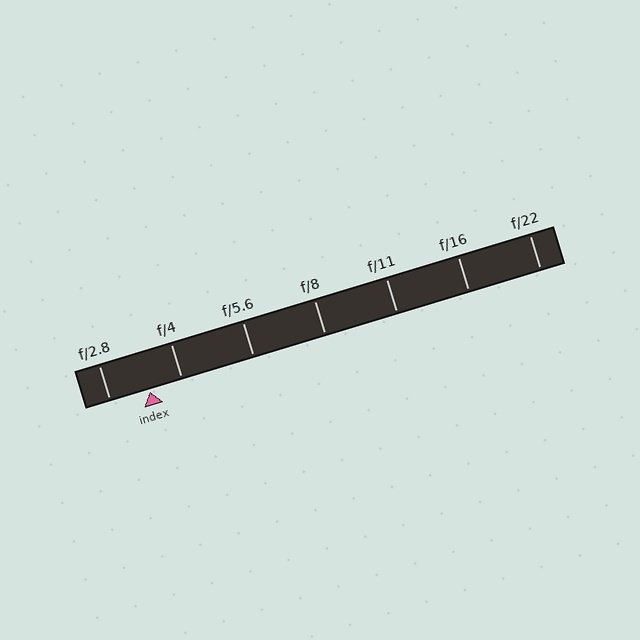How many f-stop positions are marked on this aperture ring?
There are 7 f-stop positions marked.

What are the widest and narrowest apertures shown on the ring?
The widest aperture shown is f/2.8 and the narrowest is f/22.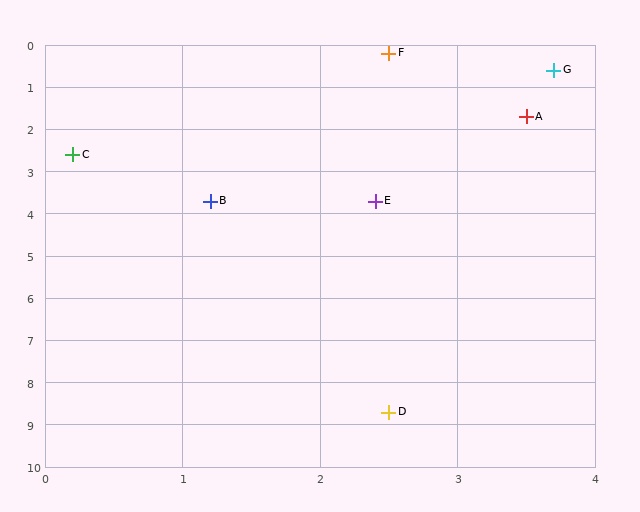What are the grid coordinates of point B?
Point B is at approximately (1.2, 3.7).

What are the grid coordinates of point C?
Point C is at approximately (0.2, 2.6).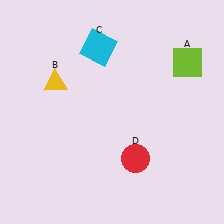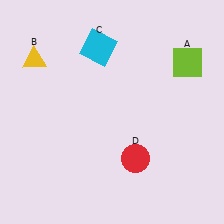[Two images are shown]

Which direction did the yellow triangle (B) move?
The yellow triangle (B) moved up.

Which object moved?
The yellow triangle (B) moved up.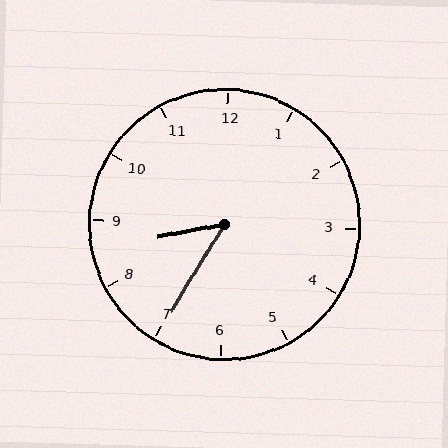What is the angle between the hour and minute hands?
Approximately 48 degrees.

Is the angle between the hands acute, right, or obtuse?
It is acute.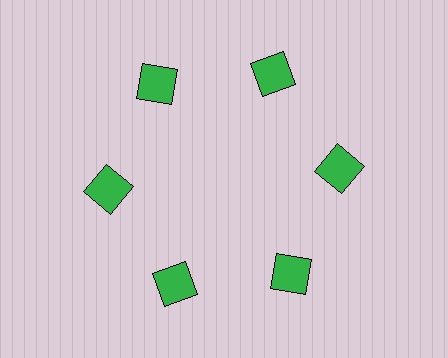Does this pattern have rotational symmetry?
Yes, this pattern has 6-fold rotational symmetry. It looks the same after rotating 60 degrees around the center.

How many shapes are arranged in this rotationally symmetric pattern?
There are 12 shapes, arranged in 6 groups of 2.